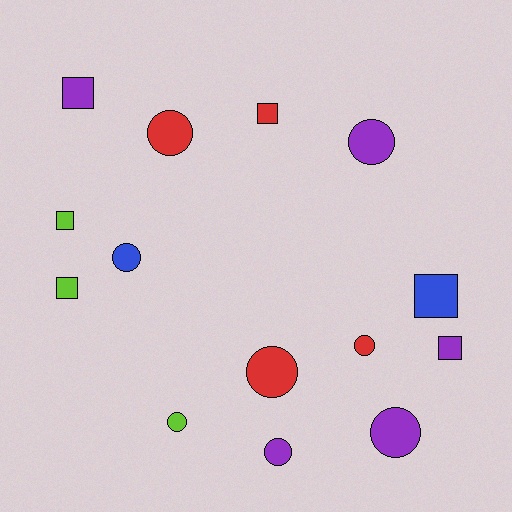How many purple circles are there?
There are 3 purple circles.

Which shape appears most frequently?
Circle, with 8 objects.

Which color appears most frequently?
Purple, with 5 objects.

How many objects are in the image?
There are 14 objects.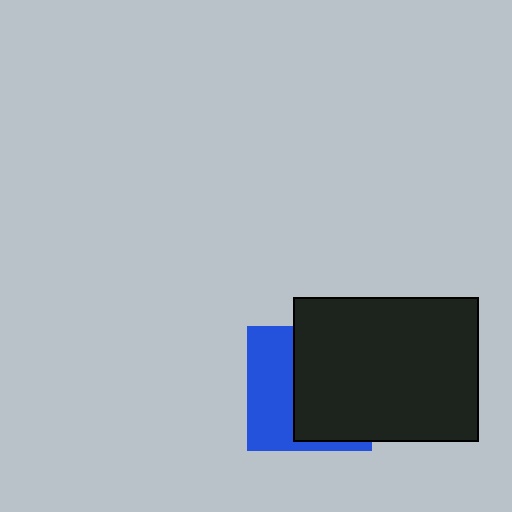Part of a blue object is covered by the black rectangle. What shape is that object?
It is a square.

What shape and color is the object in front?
The object in front is a black rectangle.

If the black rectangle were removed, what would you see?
You would see the complete blue square.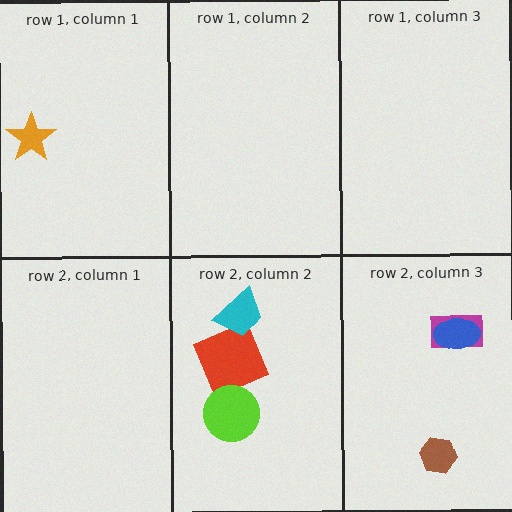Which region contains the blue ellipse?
The row 2, column 3 region.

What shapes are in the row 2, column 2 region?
The red square, the cyan trapezoid, the lime circle.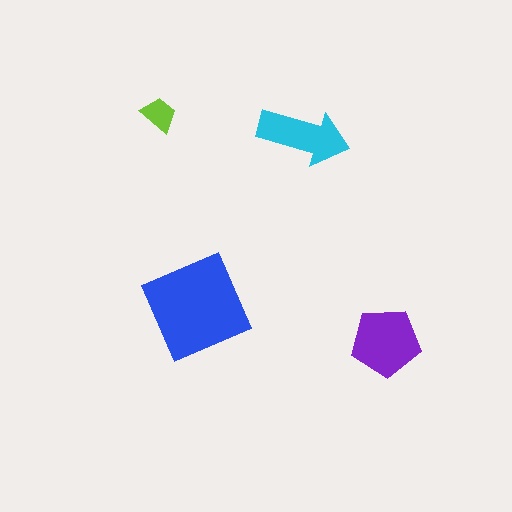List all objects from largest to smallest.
The blue diamond, the purple pentagon, the cyan arrow, the lime trapezoid.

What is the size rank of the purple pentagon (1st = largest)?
2nd.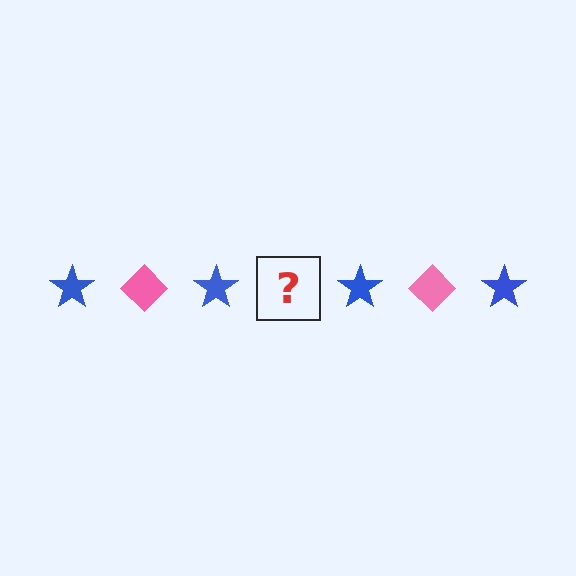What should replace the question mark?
The question mark should be replaced with a pink diamond.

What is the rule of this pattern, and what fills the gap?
The rule is that the pattern alternates between blue star and pink diamond. The gap should be filled with a pink diamond.